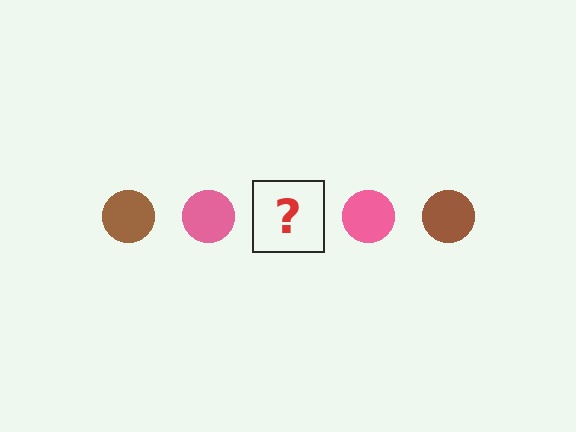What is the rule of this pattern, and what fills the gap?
The rule is that the pattern cycles through brown, pink circles. The gap should be filled with a brown circle.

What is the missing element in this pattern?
The missing element is a brown circle.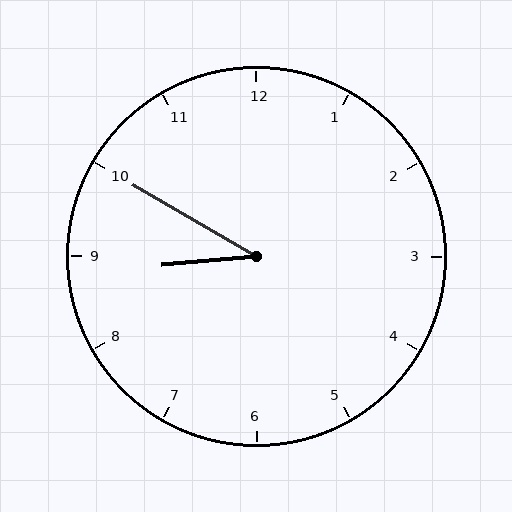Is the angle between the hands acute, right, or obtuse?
It is acute.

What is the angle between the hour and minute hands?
Approximately 35 degrees.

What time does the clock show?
8:50.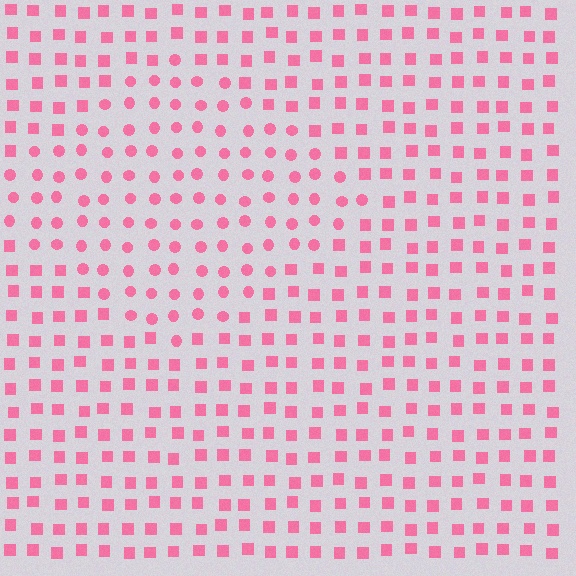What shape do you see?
I see a diamond.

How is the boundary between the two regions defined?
The boundary is defined by a change in element shape: circles inside vs. squares outside. All elements share the same color and spacing.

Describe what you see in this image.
The image is filled with small pink elements arranged in a uniform grid. A diamond-shaped region contains circles, while the surrounding area contains squares. The boundary is defined purely by the change in element shape.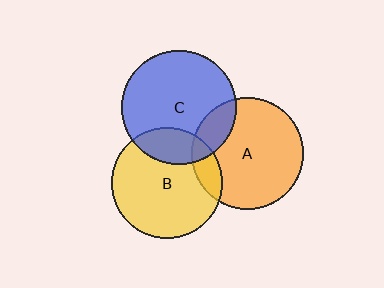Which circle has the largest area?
Circle C (blue).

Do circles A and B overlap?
Yes.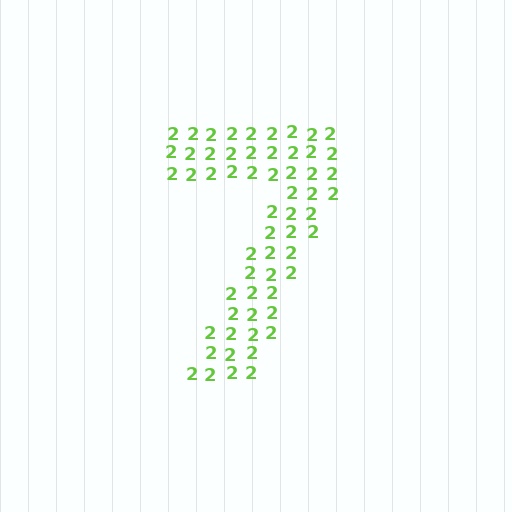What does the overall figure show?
The overall figure shows the digit 7.